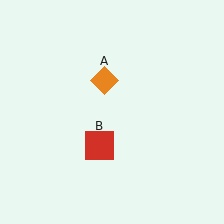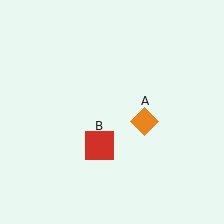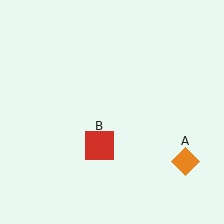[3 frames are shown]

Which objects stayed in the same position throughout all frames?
Red square (object B) remained stationary.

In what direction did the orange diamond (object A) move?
The orange diamond (object A) moved down and to the right.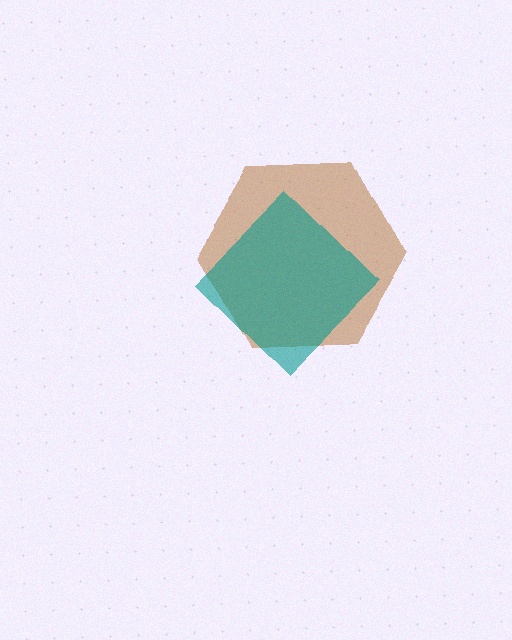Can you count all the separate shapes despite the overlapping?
Yes, there are 2 separate shapes.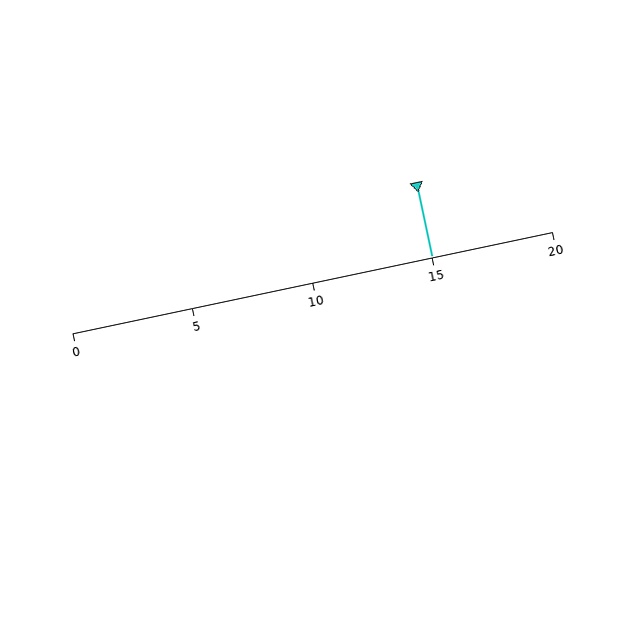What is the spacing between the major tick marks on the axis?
The major ticks are spaced 5 apart.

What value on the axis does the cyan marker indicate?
The marker indicates approximately 15.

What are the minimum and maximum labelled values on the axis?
The axis runs from 0 to 20.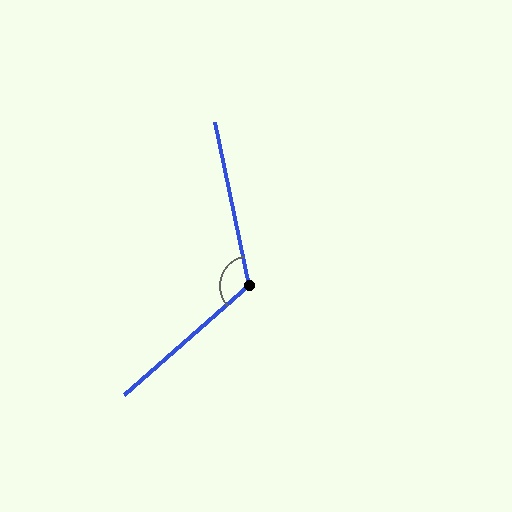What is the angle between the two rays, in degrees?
Approximately 119 degrees.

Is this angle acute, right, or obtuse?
It is obtuse.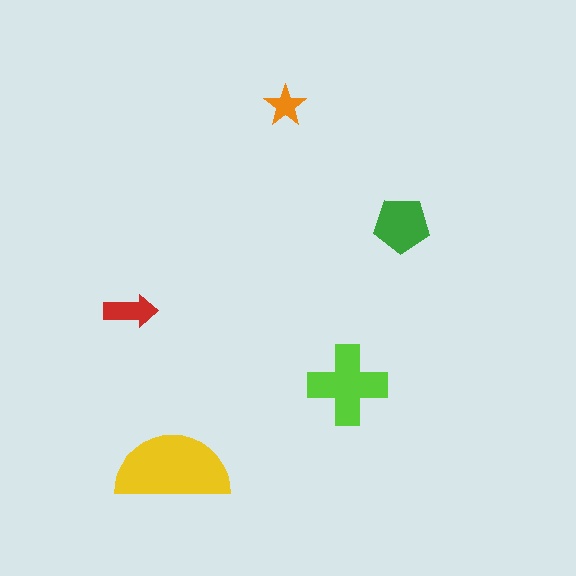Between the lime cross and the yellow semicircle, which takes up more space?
The yellow semicircle.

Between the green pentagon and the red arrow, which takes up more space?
The green pentagon.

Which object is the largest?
The yellow semicircle.